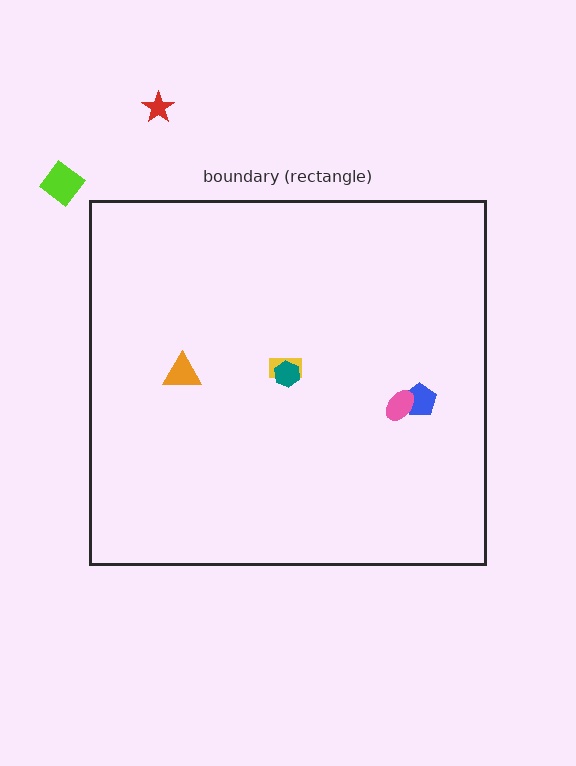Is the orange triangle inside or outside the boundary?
Inside.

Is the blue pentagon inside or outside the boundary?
Inside.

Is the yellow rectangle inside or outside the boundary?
Inside.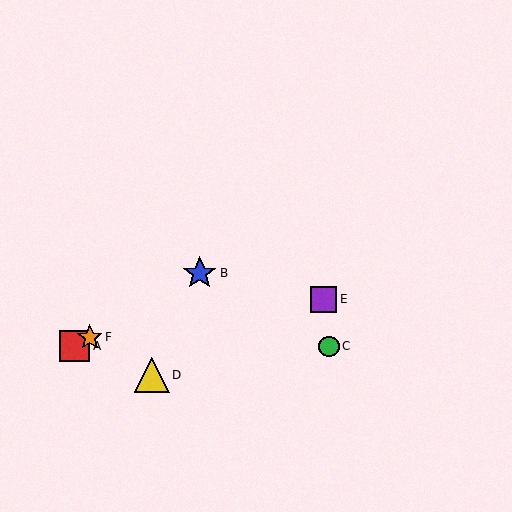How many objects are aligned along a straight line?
3 objects (A, B, F) are aligned along a straight line.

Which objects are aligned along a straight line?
Objects A, B, F are aligned along a straight line.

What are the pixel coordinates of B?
Object B is at (200, 273).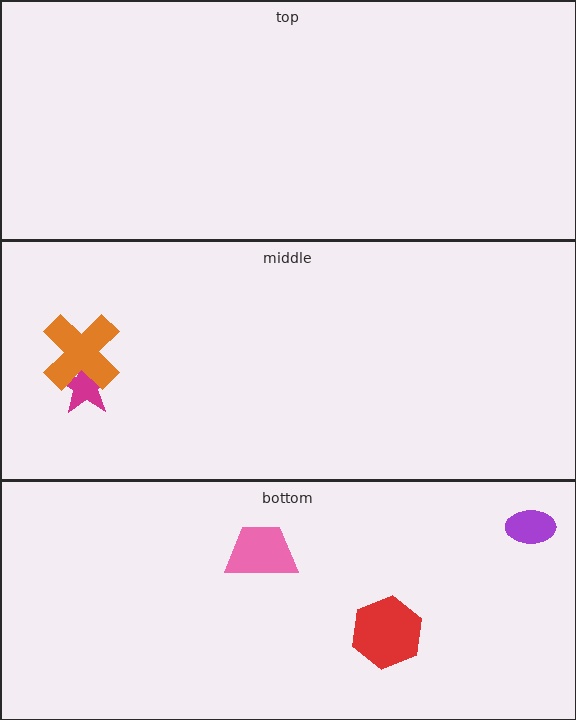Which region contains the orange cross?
The middle region.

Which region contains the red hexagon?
The bottom region.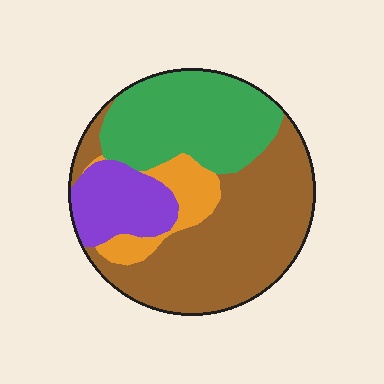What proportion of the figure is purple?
Purple covers 14% of the figure.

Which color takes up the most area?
Brown, at roughly 45%.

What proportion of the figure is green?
Green covers 30% of the figure.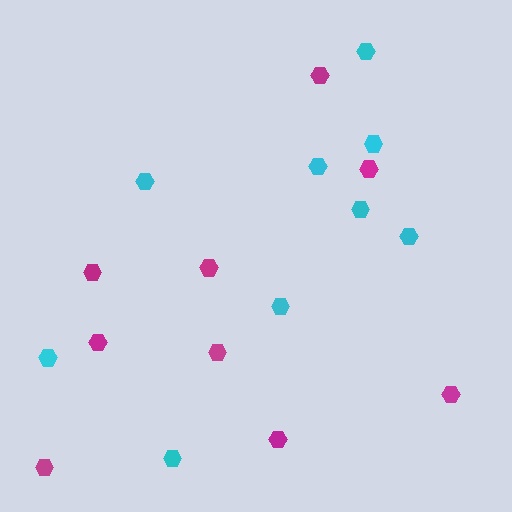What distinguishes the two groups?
There are 2 groups: one group of cyan hexagons (9) and one group of magenta hexagons (9).